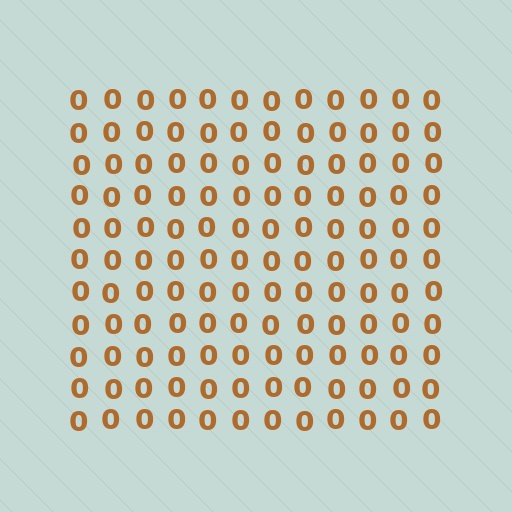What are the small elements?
The small elements are digit 0's.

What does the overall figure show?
The overall figure shows a square.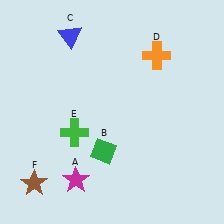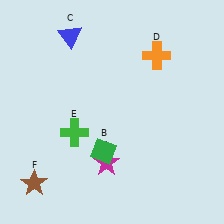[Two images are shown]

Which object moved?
The magenta star (A) moved right.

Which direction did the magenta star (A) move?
The magenta star (A) moved right.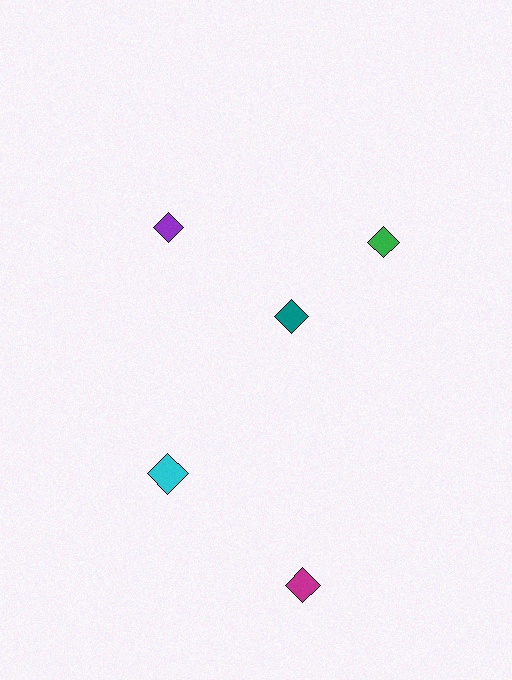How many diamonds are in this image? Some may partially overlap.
There are 5 diamonds.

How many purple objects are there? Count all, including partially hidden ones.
There is 1 purple object.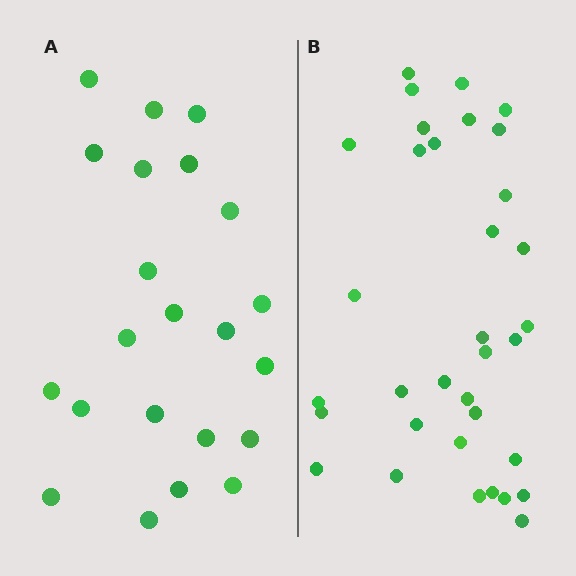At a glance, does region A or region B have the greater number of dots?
Region B (the right region) has more dots.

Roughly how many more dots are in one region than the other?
Region B has roughly 12 or so more dots than region A.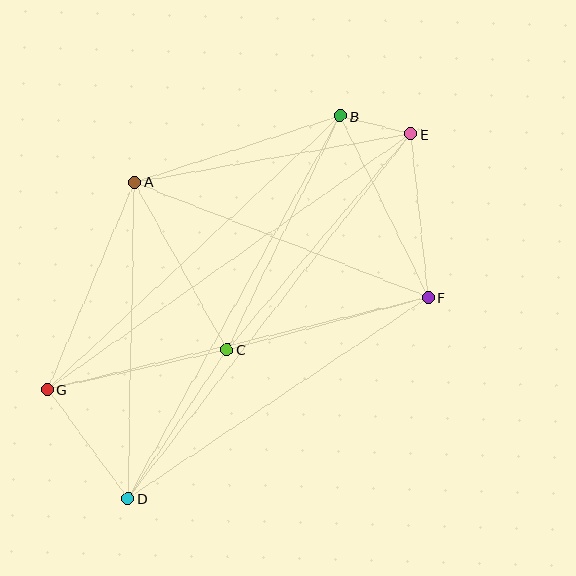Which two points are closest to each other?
Points B and E are closest to each other.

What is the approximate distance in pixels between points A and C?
The distance between A and C is approximately 192 pixels.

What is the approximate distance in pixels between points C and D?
The distance between C and D is approximately 179 pixels.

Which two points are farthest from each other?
Points D and E are farthest from each other.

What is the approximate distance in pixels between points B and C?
The distance between B and C is approximately 260 pixels.